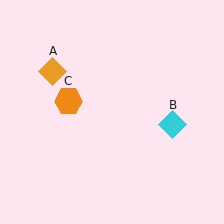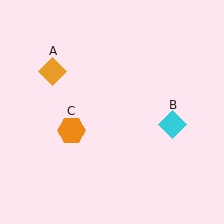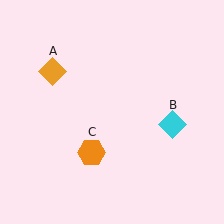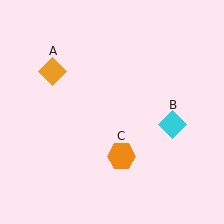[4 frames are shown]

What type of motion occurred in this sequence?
The orange hexagon (object C) rotated counterclockwise around the center of the scene.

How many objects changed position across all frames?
1 object changed position: orange hexagon (object C).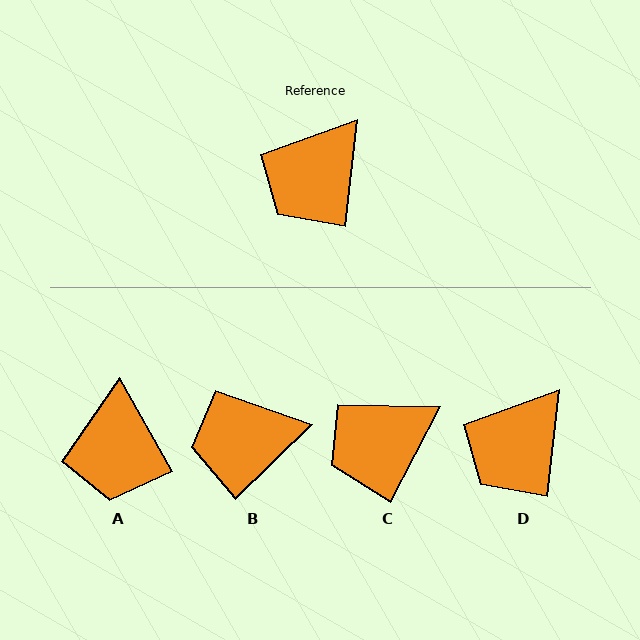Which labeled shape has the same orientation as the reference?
D.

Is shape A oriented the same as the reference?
No, it is off by about 36 degrees.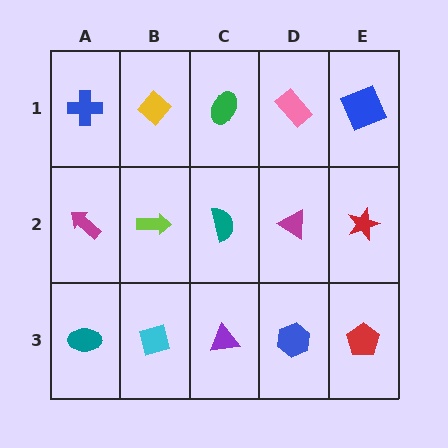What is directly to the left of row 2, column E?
A magenta triangle.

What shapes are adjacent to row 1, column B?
A lime arrow (row 2, column B), a blue cross (row 1, column A), a green ellipse (row 1, column C).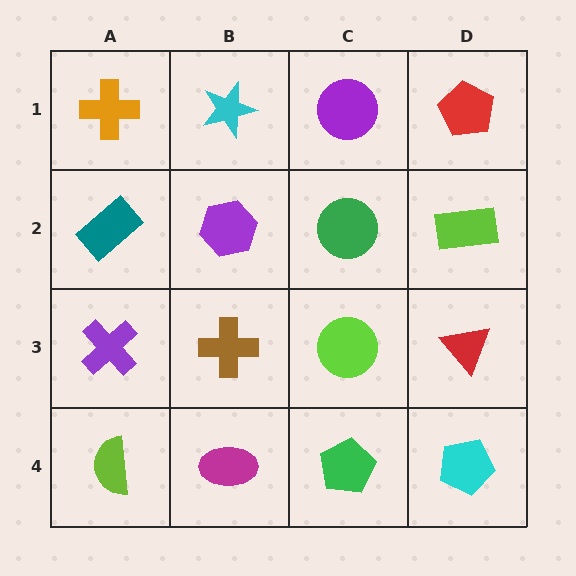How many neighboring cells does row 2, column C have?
4.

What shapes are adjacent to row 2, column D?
A red pentagon (row 1, column D), a red triangle (row 3, column D), a green circle (row 2, column C).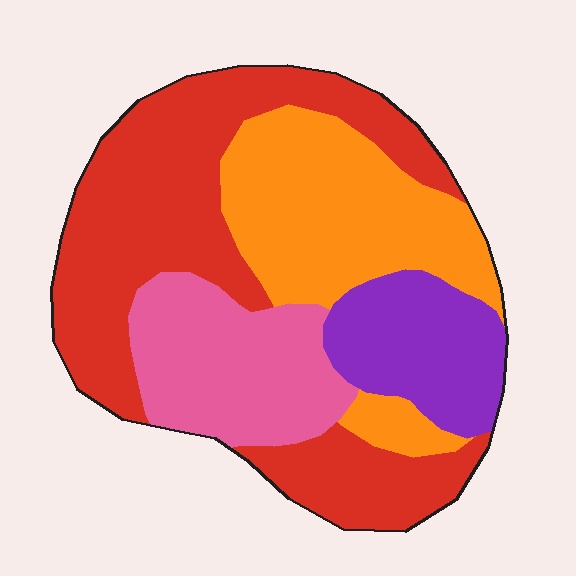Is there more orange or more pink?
Orange.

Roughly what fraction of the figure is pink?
Pink takes up less than a quarter of the figure.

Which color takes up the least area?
Purple, at roughly 15%.